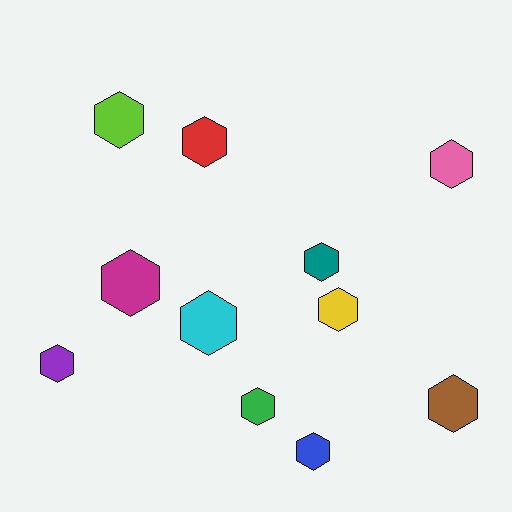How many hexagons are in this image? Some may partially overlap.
There are 11 hexagons.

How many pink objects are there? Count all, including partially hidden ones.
There is 1 pink object.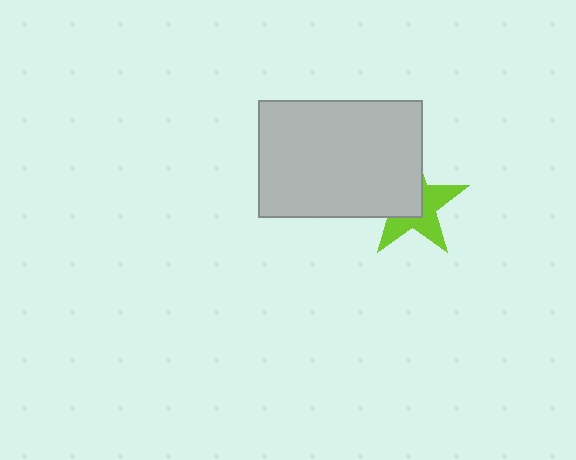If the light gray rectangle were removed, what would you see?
You would see the complete lime star.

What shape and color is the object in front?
The object in front is a light gray rectangle.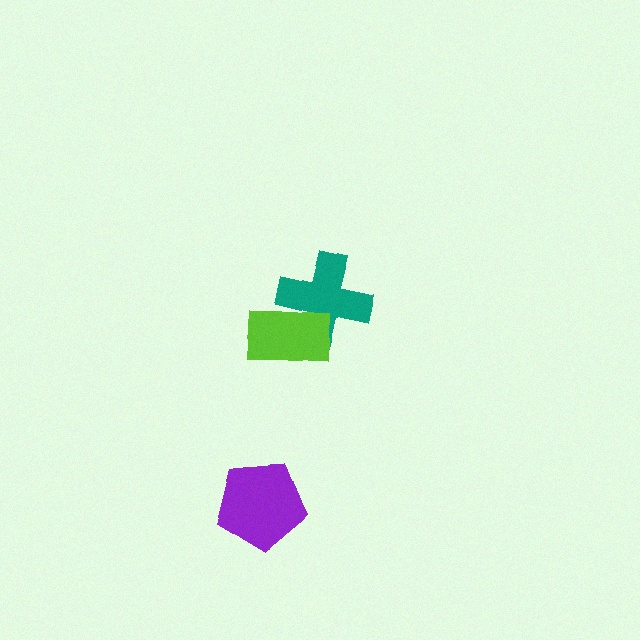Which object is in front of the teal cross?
The lime rectangle is in front of the teal cross.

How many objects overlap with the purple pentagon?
0 objects overlap with the purple pentagon.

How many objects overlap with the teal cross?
1 object overlaps with the teal cross.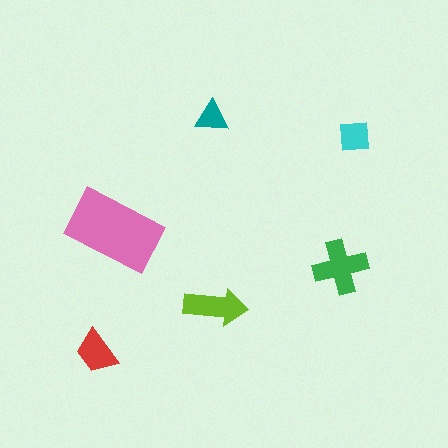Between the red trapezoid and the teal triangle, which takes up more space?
The red trapezoid.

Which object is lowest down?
The red trapezoid is bottommost.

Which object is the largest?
The pink rectangle.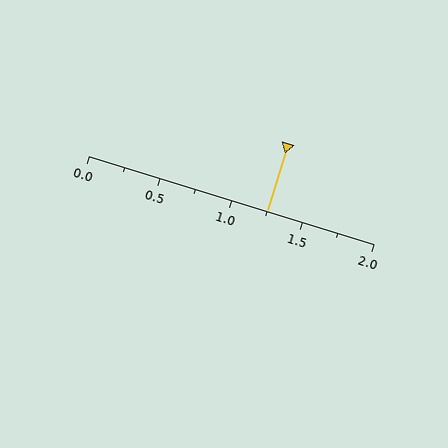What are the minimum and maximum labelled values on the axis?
The axis runs from 0.0 to 2.0.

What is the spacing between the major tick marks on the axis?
The major ticks are spaced 0.5 apart.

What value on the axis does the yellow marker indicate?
The marker indicates approximately 1.25.